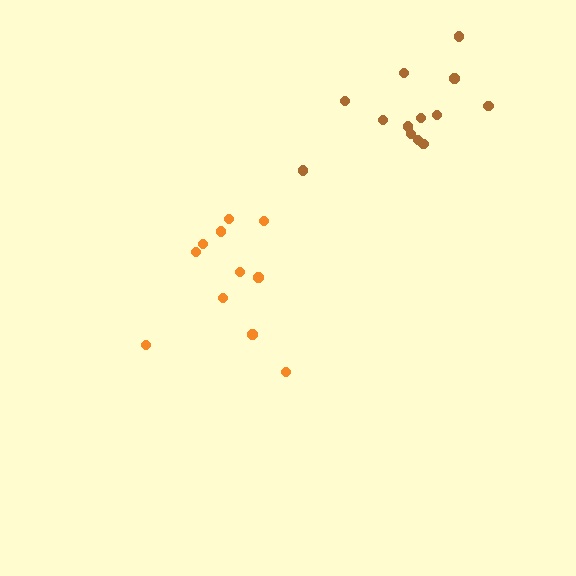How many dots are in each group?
Group 1: 13 dots, Group 2: 11 dots (24 total).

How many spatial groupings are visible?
There are 2 spatial groupings.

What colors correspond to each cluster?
The clusters are colored: brown, orange.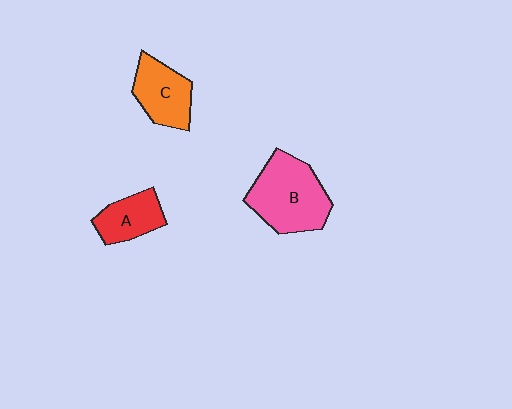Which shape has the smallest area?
Shape A (red).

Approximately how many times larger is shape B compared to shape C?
Approximately 1.5 times.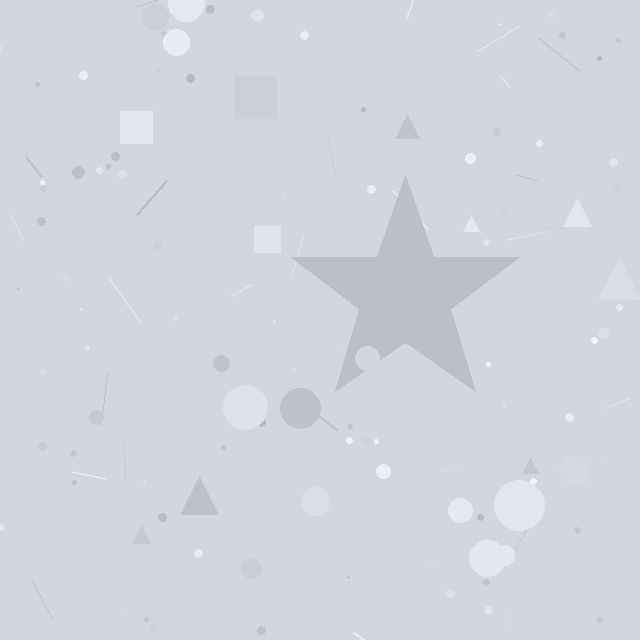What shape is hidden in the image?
A star is hidden in the image.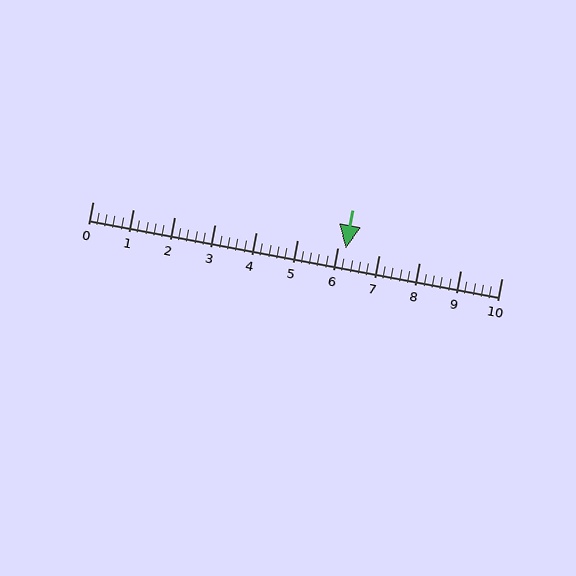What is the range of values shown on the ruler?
The ruler shows values from 0 to 10.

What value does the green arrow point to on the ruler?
The green arrow points to approximately 6.2.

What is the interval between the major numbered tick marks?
The major tick marks are spaced 1 units apart.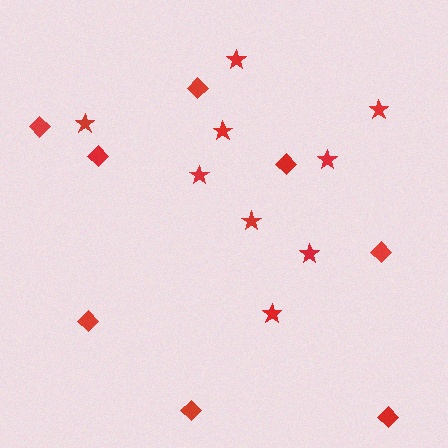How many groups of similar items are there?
There are 2 groups: one group of stars (9) and one group of diamonds (8).